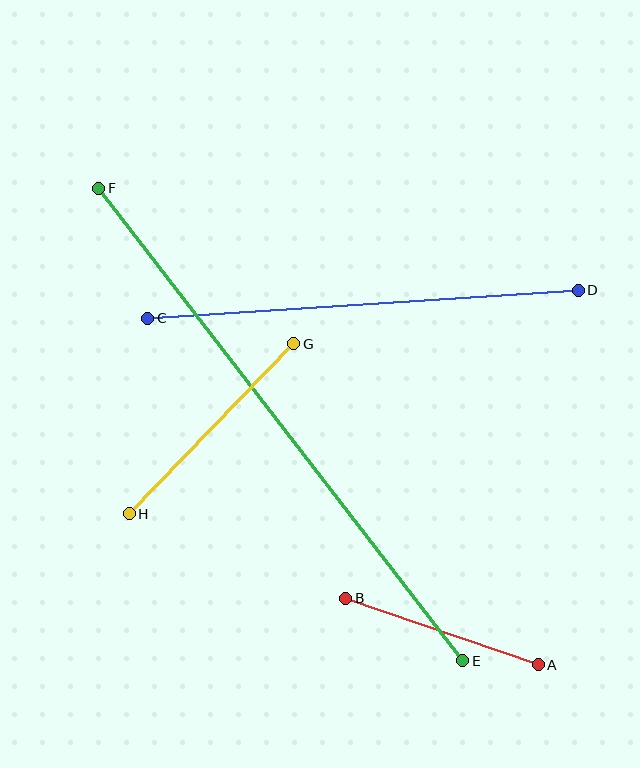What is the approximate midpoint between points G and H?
The midpoint is at approximately (211, 429) pixels.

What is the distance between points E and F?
The distance is approximately 596 pixels.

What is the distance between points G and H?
The distance is approximately 236 pixels.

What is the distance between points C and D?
The distance is approximately 431 pixels.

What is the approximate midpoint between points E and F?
The midpoint is at approximately (281, 424) pixels.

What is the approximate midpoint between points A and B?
The midpoint is at approximately (442, 631) pixels.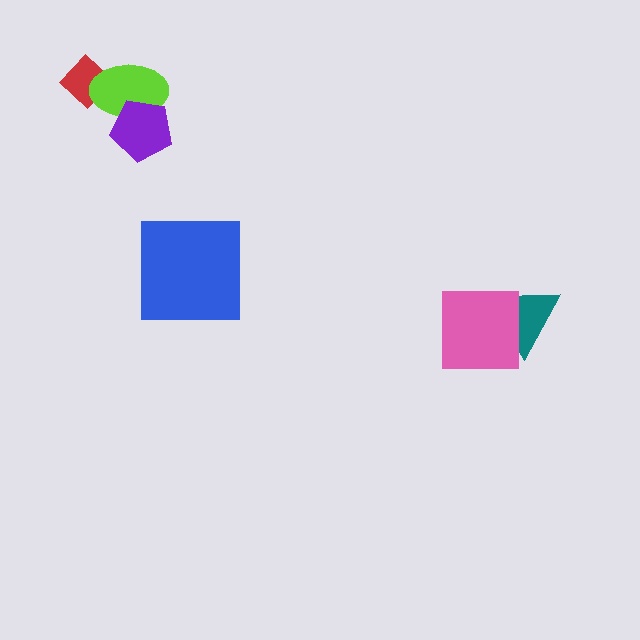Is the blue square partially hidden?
No, no other shape covers it.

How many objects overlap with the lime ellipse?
2 objects overlap with the lime ellipse.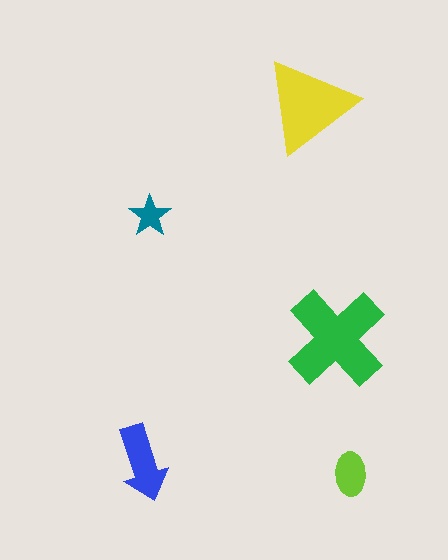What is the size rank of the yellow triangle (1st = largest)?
2nd.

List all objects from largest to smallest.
The green cross, the yellow triangle, the blue arrow, the lime ellipse, the teal star.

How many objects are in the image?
There are 5 objects in the image.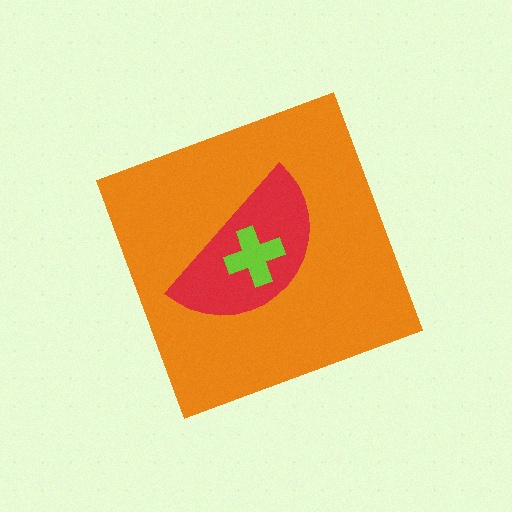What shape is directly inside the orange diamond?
The red semicircle.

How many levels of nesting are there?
3.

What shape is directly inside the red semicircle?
The lime cross.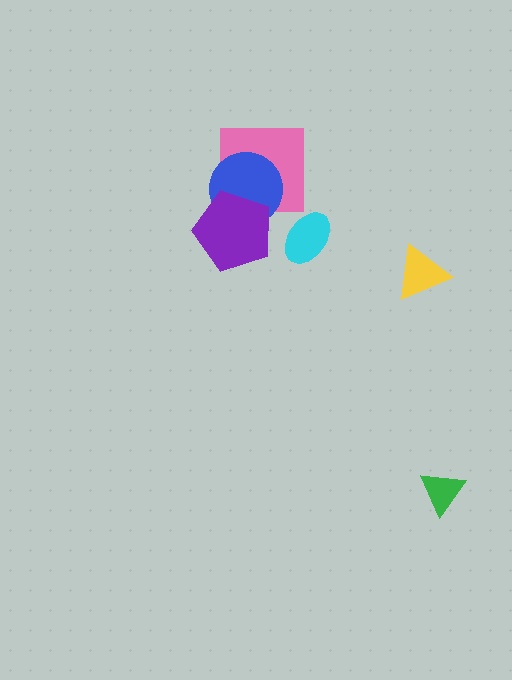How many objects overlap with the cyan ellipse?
0 objects overlap with the cyan ellipse.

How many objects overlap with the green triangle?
0 objects overlap with the green triangle.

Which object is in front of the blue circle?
The purple pentagon is in front of the blue circle.